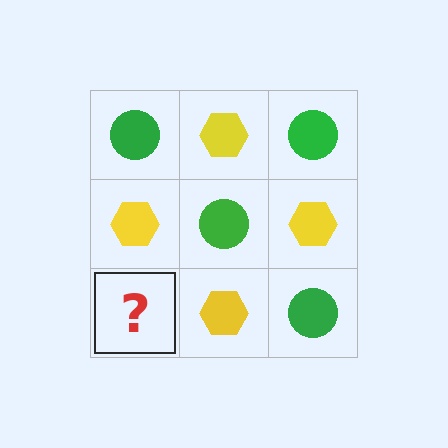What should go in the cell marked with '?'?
The missing cell should contain a green circle.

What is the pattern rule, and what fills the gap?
The rule is that it alternates green circle and yellow hexagon in a checkerboard pattern. The gap should be filled with a green circle.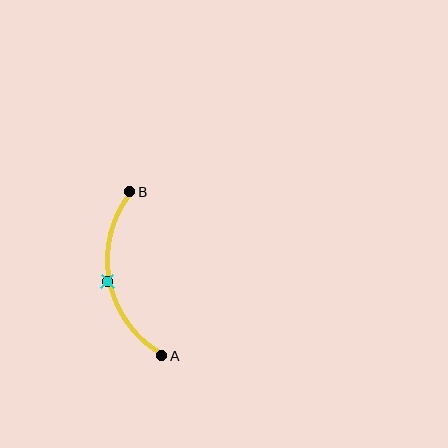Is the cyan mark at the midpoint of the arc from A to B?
Yes. The cyan mark lies on the arc at equal arc-length from both A and B — it is the arc midpoint.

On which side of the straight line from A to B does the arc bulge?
The arc bulges to the left of the straight line connecting A and B.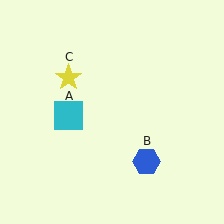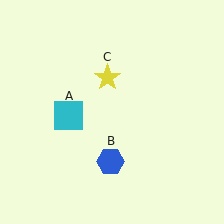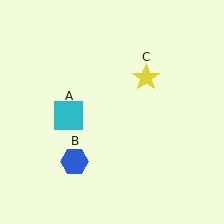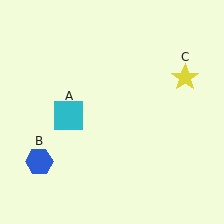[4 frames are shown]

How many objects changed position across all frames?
2 objects changed position: blue hexagon (object B), yellow star (object C).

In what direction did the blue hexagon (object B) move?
The blue hexagon (object B) moved left.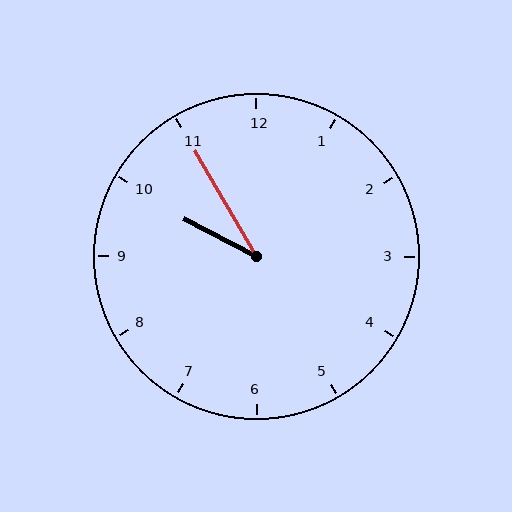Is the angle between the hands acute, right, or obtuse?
It is acute.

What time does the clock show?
9:55.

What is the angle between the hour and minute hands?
Approximately 32 degrees.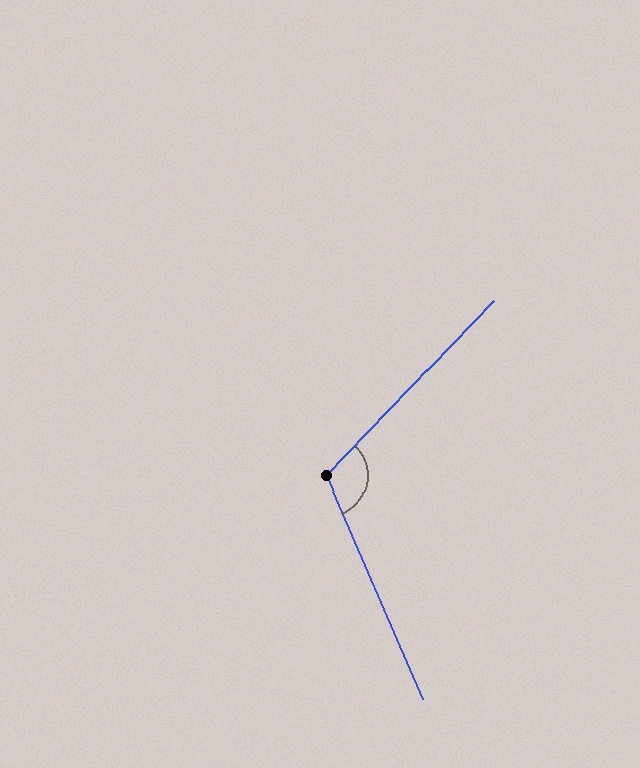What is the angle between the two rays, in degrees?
Approximately 113 degrees.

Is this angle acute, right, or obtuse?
It is obtuse.